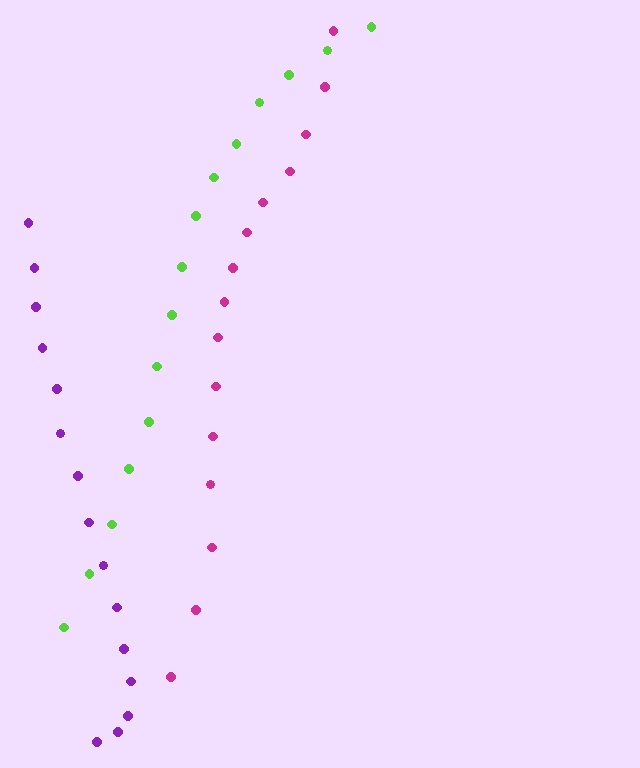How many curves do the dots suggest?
There are 3 distinct paths.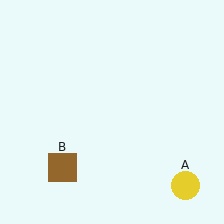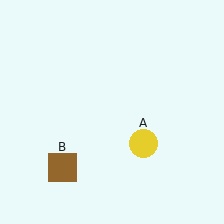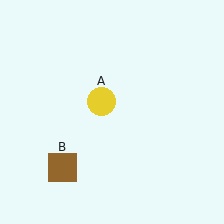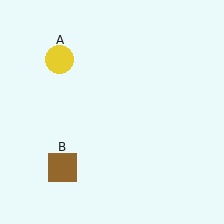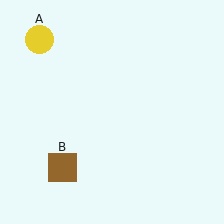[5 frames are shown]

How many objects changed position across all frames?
1 object changed position: yellow circle (object A).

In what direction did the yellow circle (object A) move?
The yellow circle (object A) moved up and to the left.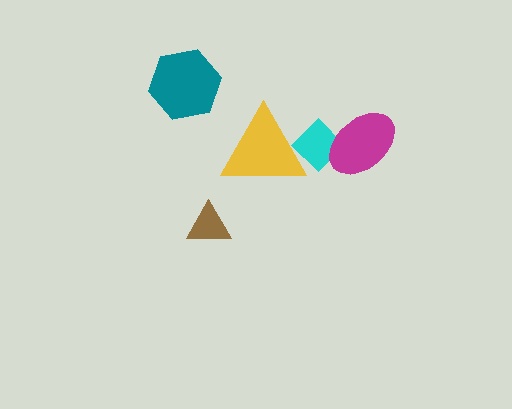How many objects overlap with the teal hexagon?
0 objects overlap with the teal hexagon.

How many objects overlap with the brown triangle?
0 objects overlap with the brown triangle.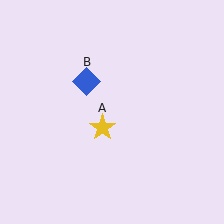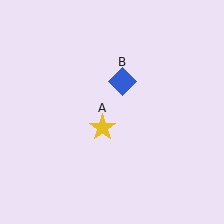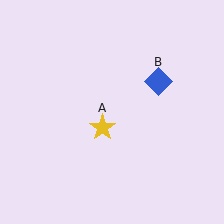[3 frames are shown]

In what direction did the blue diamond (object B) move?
The blue diamond (object B) moved right.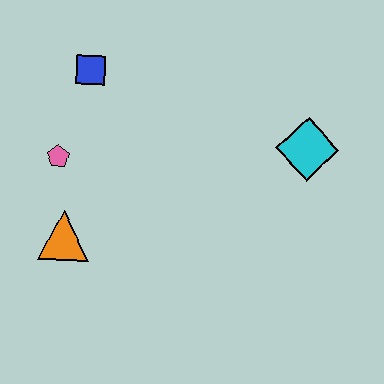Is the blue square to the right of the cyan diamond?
No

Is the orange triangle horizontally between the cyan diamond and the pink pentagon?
Yes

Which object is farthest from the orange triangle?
The cyan diamond is farthest from the orange triangle.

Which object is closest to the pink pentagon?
The orange triangle is closest to the pink pentagon.